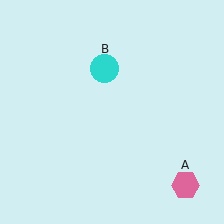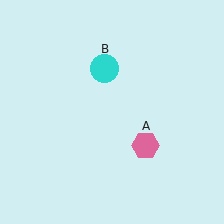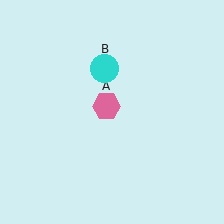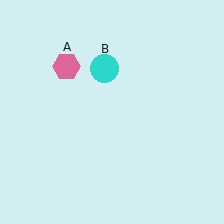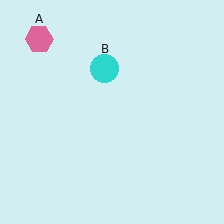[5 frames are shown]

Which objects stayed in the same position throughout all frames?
Cyan circle (object B) remained stationary.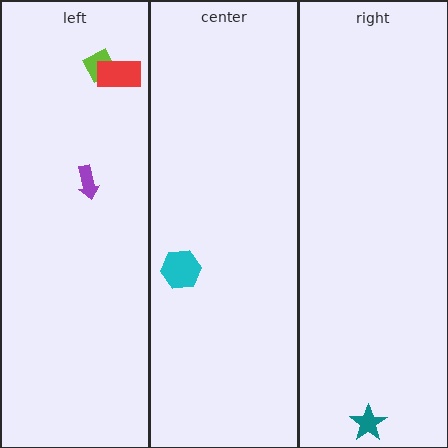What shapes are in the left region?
The lime diamond, the purple arrow, the red rectangle.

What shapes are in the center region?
The cyan hexagon.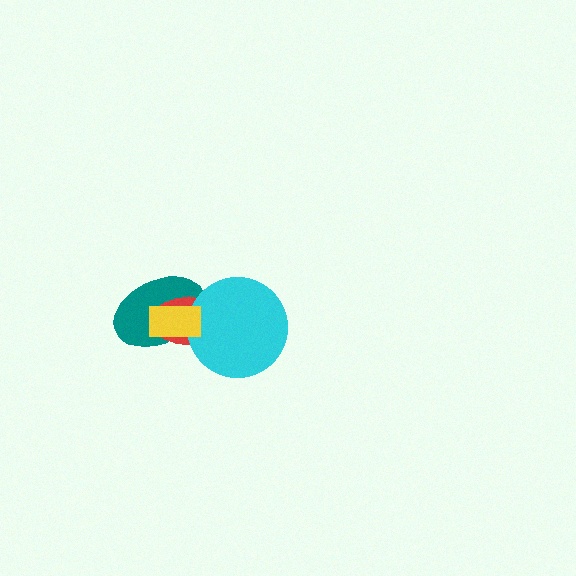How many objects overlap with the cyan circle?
3 objects overlap with the cyan circle.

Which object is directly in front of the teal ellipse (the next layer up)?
The red ellipse is directly in front of the teal ellipse.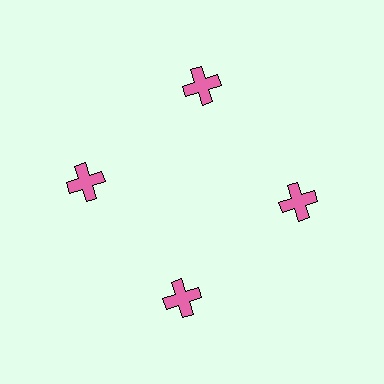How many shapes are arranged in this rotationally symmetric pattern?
There are 4 shapes, arranged in 4 groups of 1.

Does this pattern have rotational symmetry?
Yes, this pattern has 4-fold rotational symmetry. It looks the same after rotating 90 degrees around the center.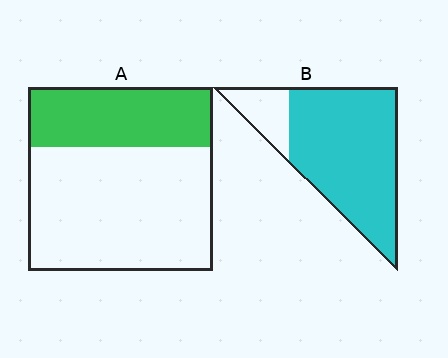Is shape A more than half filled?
No.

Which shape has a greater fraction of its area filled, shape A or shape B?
Shape B.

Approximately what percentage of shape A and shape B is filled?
A is approximately 35% and B is approximately 85%.